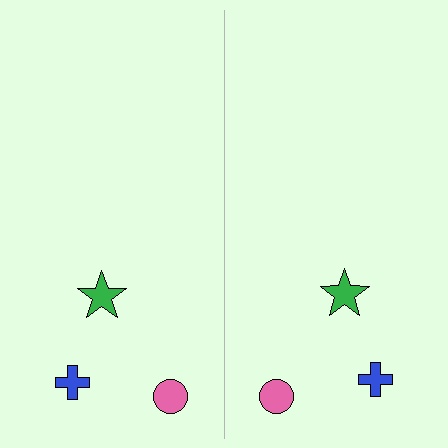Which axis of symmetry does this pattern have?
The pattern has a vertical axis of symmetry running through the center of the image.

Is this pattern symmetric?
Yes, this pattern has bilateral (reflection) symmetry.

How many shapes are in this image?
There are 6 shapes in this image.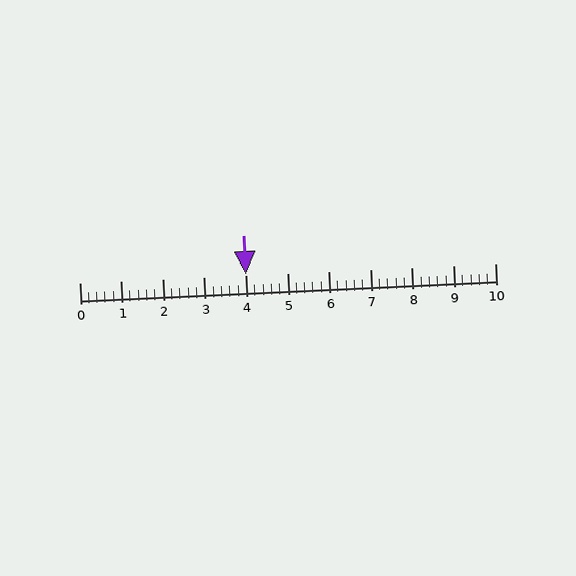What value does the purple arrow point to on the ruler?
The purple arrow points to approximately 4.0.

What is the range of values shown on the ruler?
The ruler shows values from 0 to 10.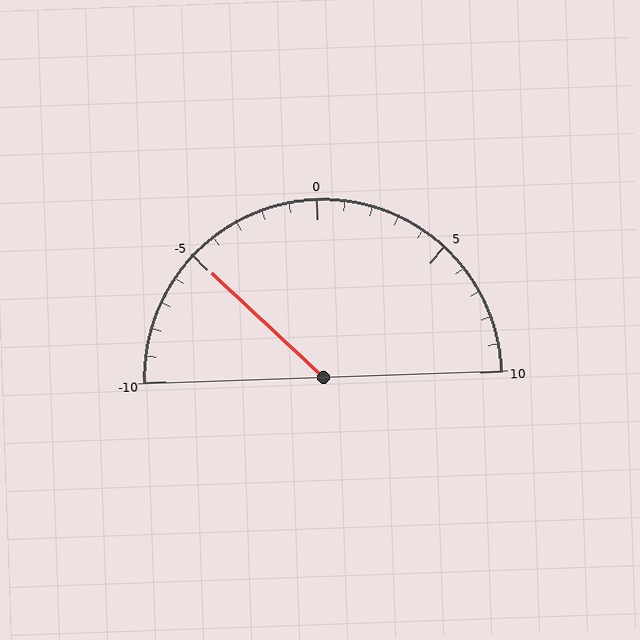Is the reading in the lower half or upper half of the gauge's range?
The reading is in the lower half of the range (-10 to 10).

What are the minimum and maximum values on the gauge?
The gauge ranges from -10 to 10.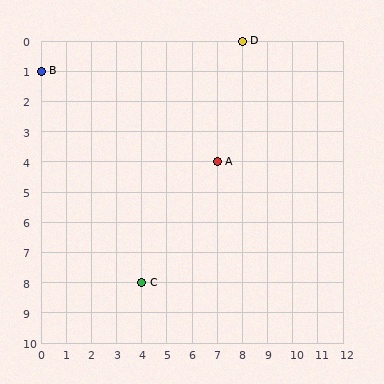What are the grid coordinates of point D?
Point D is at grid coordinates (8, 0).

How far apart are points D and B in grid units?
Points D and B are 8 columns and 1 row apart (about 8.1 grid units diagonally).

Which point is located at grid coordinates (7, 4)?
Point A is at (7, 4).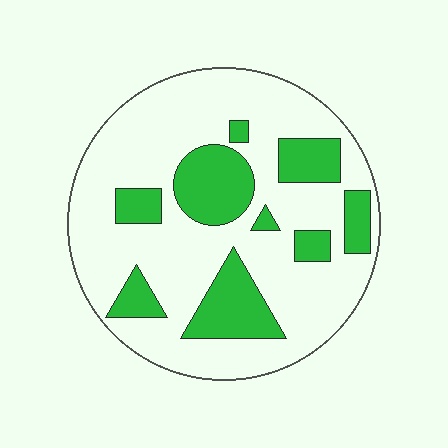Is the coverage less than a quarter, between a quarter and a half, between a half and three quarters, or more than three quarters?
Between a quarter and a half.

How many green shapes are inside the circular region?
9.